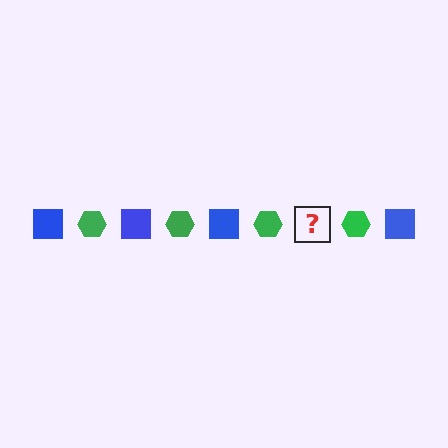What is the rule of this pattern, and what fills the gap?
The rule is that the pattern alternates between blue square and green hexagon. The gap should be filled with a blue square.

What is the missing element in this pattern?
The missing element is a blue square.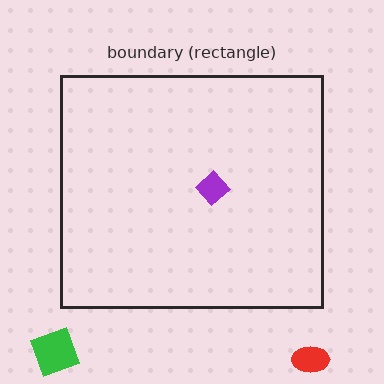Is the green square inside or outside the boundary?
Outside.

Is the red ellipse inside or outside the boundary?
Outside.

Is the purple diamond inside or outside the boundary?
Inside.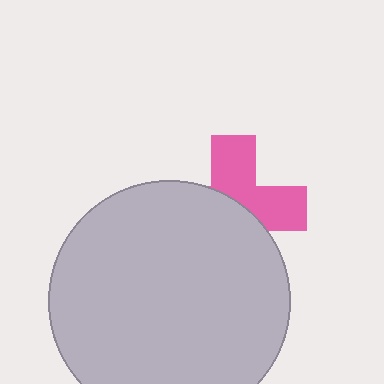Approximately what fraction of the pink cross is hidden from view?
Roughly 54% of the pink cross is hidden behind the light gray circle.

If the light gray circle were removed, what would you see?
You would see the complete pink cross.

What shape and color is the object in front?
The object in front is a light gray circle.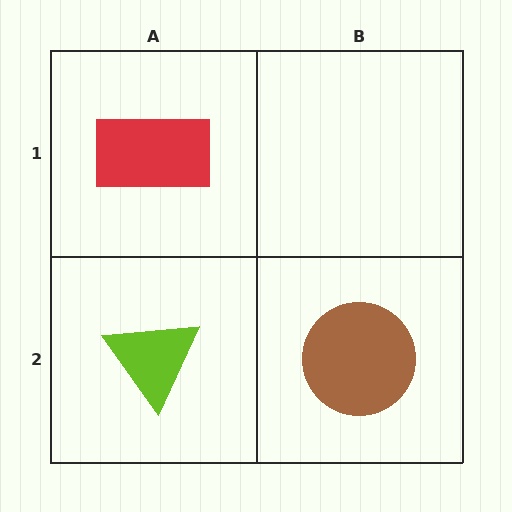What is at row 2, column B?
A brown circle.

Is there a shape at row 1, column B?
No, that cell is empty.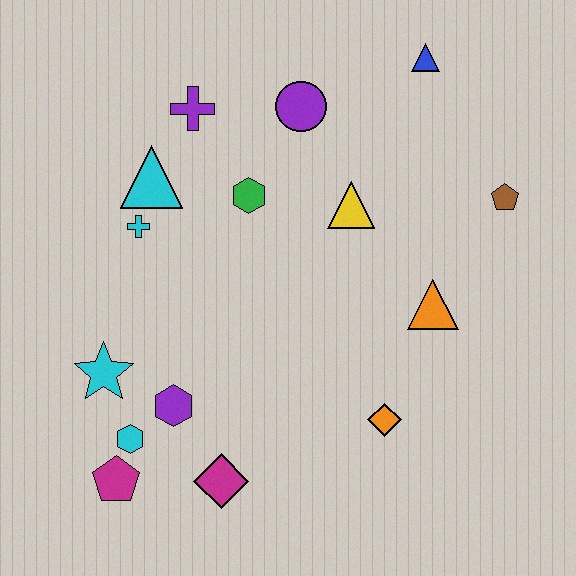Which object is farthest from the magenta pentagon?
The blue triangle is farthest from the magenta pentagon.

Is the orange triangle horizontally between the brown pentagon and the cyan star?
Yes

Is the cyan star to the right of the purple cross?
No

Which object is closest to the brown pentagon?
The orange triangle is closest to the brown pentagon.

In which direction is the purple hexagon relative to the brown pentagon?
The purple hexagon is to the left of the brown pentagon.